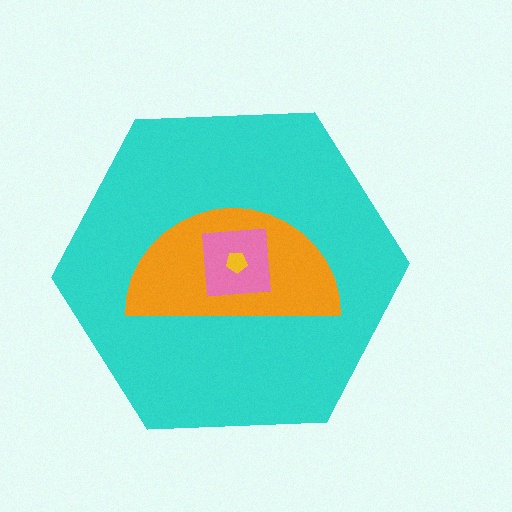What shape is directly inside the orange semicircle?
The pink square.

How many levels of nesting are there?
4.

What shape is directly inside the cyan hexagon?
The orange semicircle.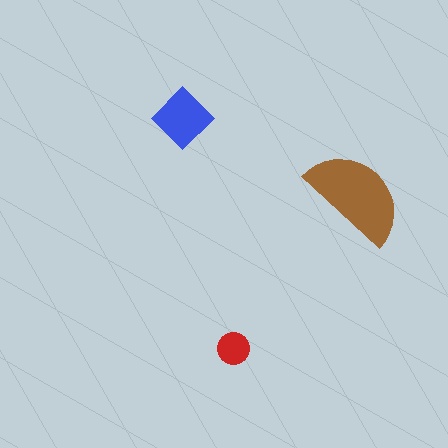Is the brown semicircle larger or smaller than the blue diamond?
Larger.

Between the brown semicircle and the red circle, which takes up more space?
The brown semicircle.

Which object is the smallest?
The red circle.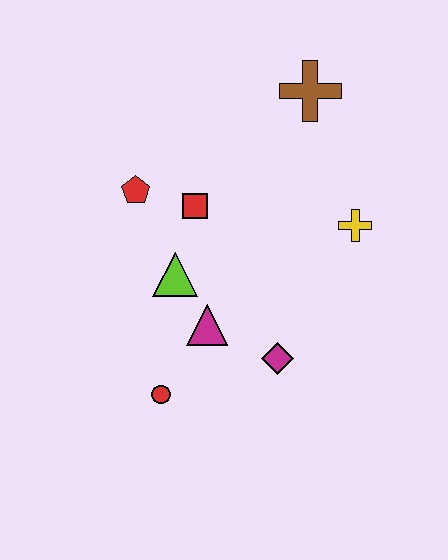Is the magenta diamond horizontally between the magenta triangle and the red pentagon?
No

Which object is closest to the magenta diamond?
The magenta triangle is closest to the magenta diamond.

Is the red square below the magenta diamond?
No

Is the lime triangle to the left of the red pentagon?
No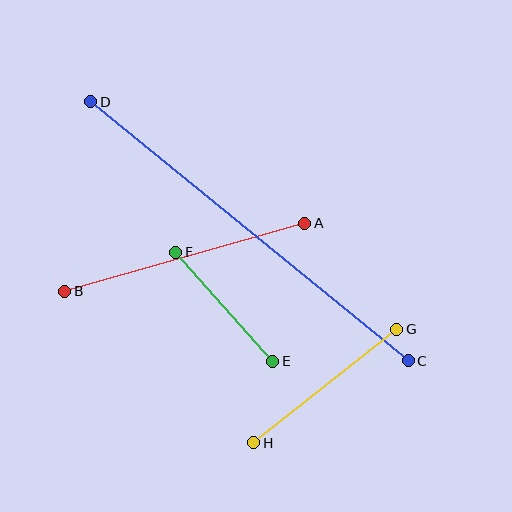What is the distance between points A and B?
The distance is approximately 249 pixels.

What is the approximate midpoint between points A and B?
The midpoint is at approximately (185, 257) pixels.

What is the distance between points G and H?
The distance is approximately 183 pixels.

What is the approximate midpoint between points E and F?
The midpoint is at approximately (224, 307) pixels.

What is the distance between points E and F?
The distance is approximately 146 pixels.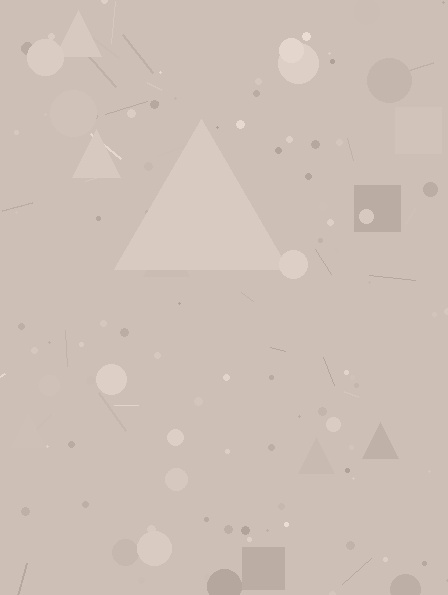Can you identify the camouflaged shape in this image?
The camouflaged shape is a triangle.